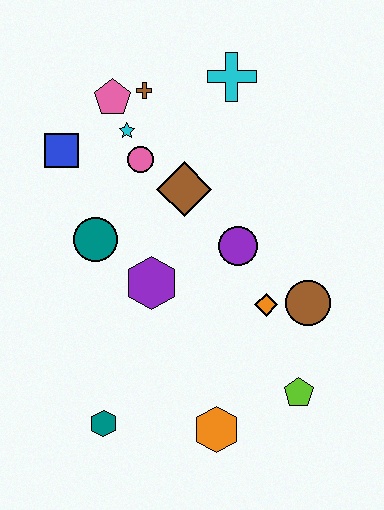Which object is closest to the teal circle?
The purple hexagon is closest to the teal circle.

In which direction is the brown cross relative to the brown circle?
The brown cross is above the brown circle.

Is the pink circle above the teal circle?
Yes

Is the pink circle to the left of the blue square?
No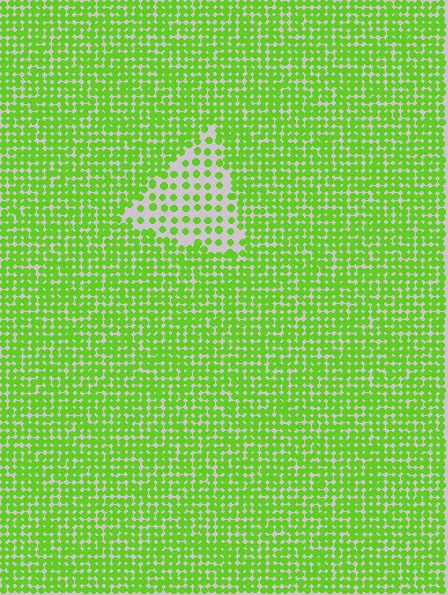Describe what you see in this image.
The image contains small lime elements arranged at two different densities. A triangle-shaped region is visible where the elements are less densely packed than the surrounding area.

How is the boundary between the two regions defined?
The boundary is defined by a change in element density (approximately 2.3x ratio). All elements are the same color, size, and shape.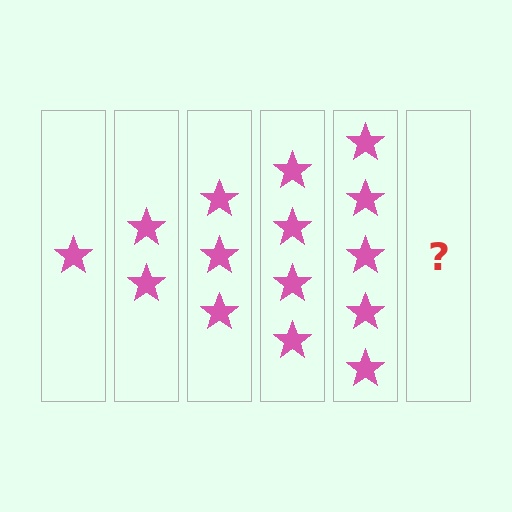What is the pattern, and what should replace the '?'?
The pattern is that each step adds one more star. The '?' should be 6 stars.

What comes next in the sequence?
The next element should be 6 stars.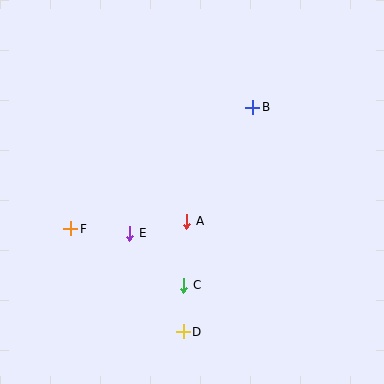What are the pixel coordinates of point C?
Point C is at (184, 285).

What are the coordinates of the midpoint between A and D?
The midpoint between A and D is at (185, 277).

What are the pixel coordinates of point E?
Point E is at (130, 233).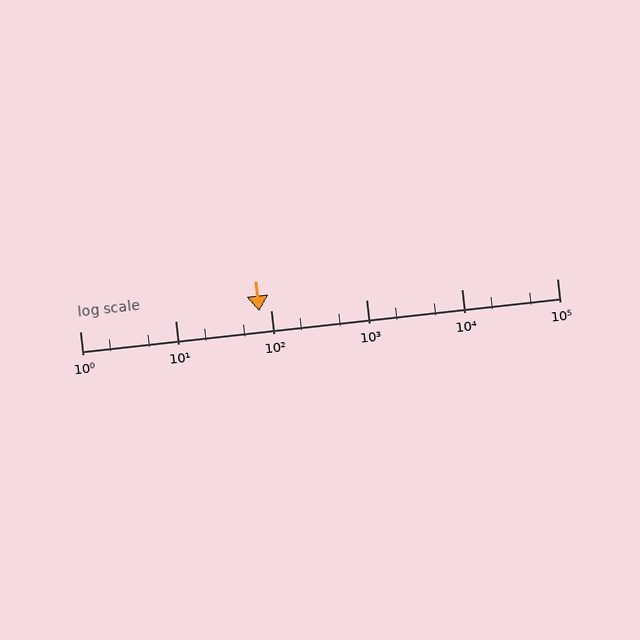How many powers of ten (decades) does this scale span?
The scale spans 5 decades, from 1 to 100000.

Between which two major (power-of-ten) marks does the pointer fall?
The pointer is between 10 and 100.